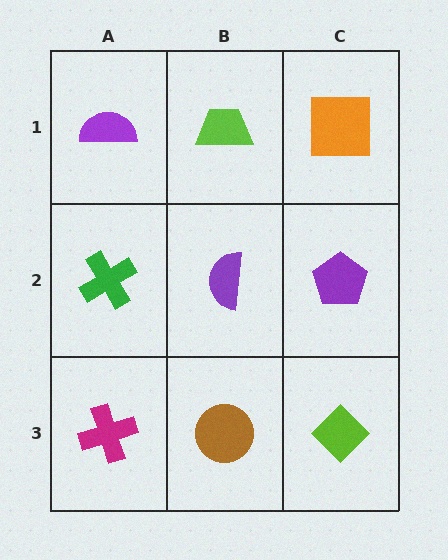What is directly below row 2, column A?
A magenta cross.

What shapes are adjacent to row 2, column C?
An orange square (row 1, column C), a lime diamond (row 3, column C), a purple semicircle (row 2, column B).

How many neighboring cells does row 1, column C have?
2.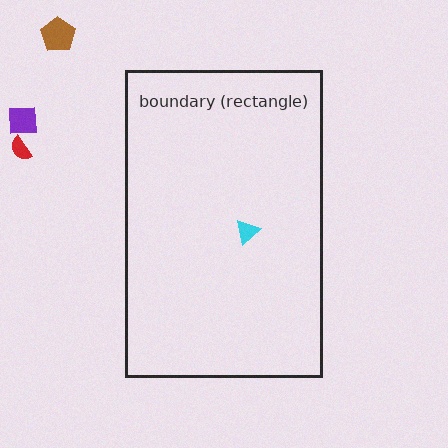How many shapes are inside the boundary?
1 inside, 3 outside.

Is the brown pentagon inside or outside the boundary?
Outside.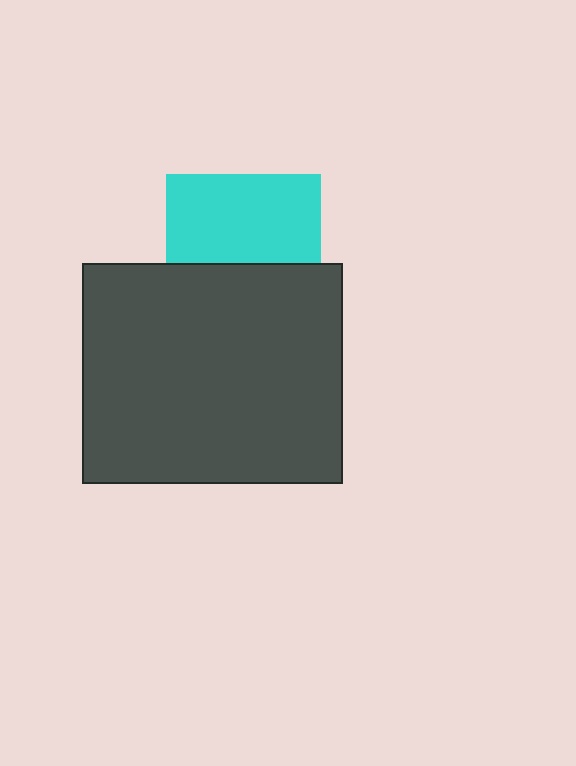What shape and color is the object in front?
The object in front is a dark gray rectangle.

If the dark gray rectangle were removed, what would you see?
You would see the complete cyan square.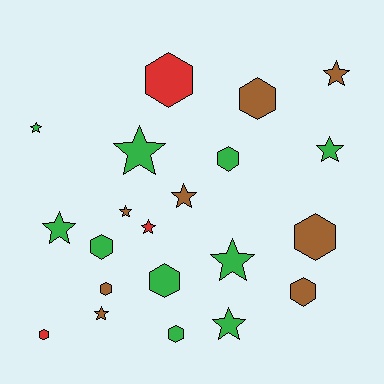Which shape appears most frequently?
Star, with 11 objects.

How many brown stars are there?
There are 4 brown stars.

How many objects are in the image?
There are 21 objects.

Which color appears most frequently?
Green, with 10 objects.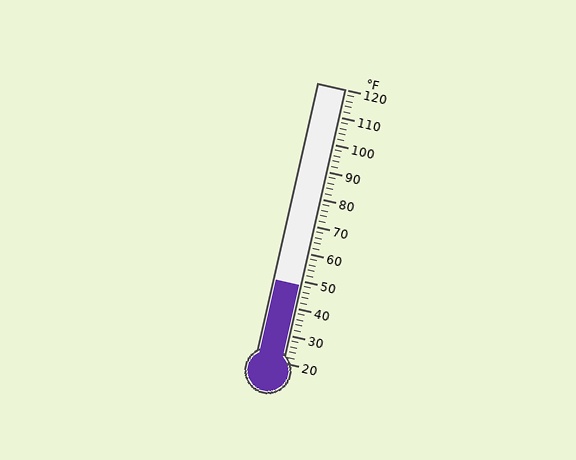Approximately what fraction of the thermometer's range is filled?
The thermometer is filled to approximately 30% of its range.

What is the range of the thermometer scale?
The thermometer scale ranges from 20°F to 120°F.